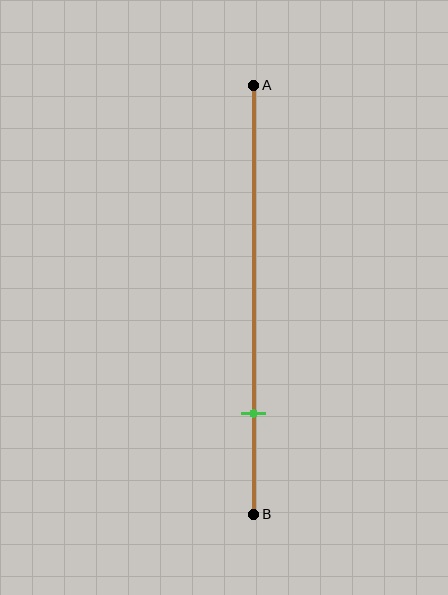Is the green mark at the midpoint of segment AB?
No, the mark is at about 75% from A, not at the 50% midpoint.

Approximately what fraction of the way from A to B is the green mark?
The green mark is approximately 75% of the way from A to B.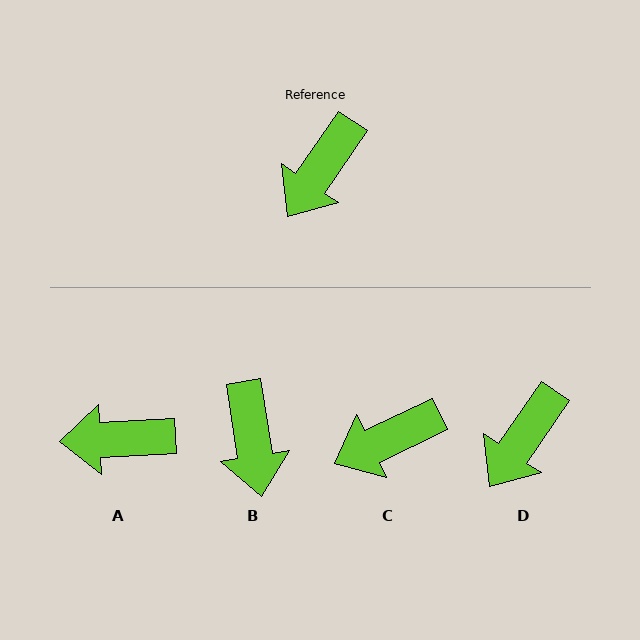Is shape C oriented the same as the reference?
No, it is off by about 30 degrees.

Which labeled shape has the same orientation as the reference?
D.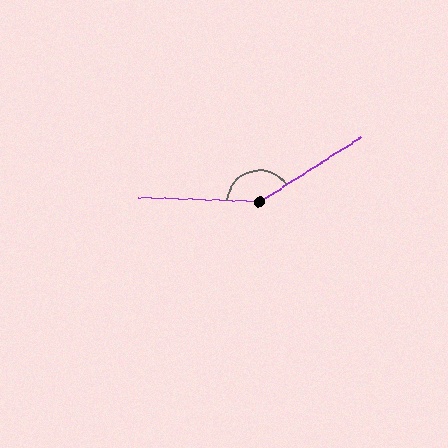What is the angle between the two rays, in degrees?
Approximately 145 degrees.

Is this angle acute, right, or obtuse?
It is obtuse.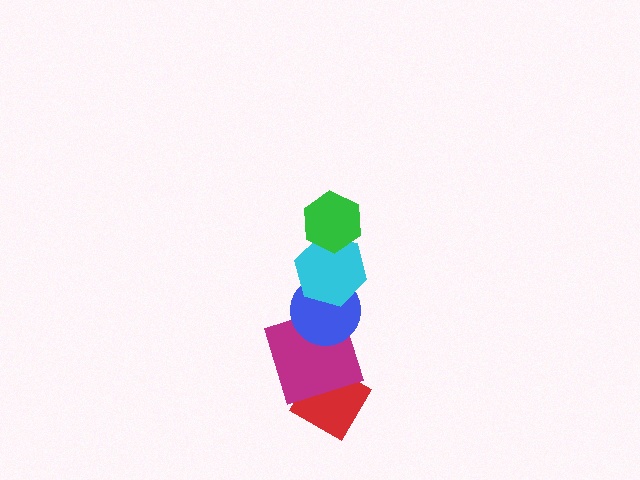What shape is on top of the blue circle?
The cyan hexagon is on top of the blue circle.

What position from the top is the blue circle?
The blue circle is 3rd from the top.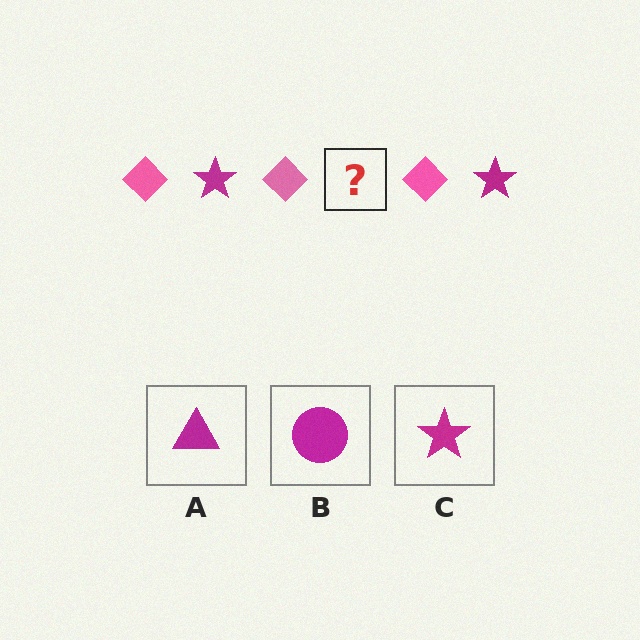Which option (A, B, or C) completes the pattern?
C.